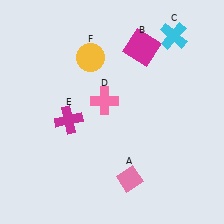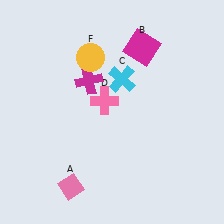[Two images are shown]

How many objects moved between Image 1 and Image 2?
3 objects moved between the two images.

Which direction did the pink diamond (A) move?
The pink diamond (A) moved left.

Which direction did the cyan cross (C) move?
The cyan cross (C) moved left.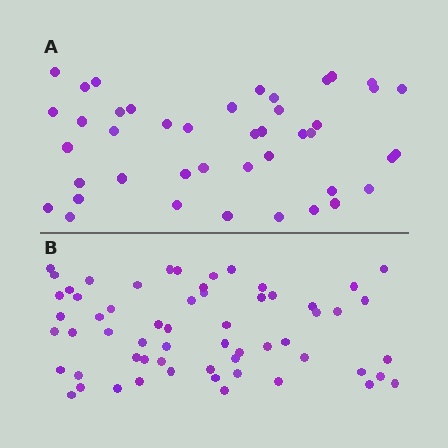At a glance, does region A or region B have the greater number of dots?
Region B (the bottom region) has more dots.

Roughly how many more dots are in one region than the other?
Region B has approximately 15 more dots than region A.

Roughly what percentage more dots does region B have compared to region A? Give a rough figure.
About 40% more.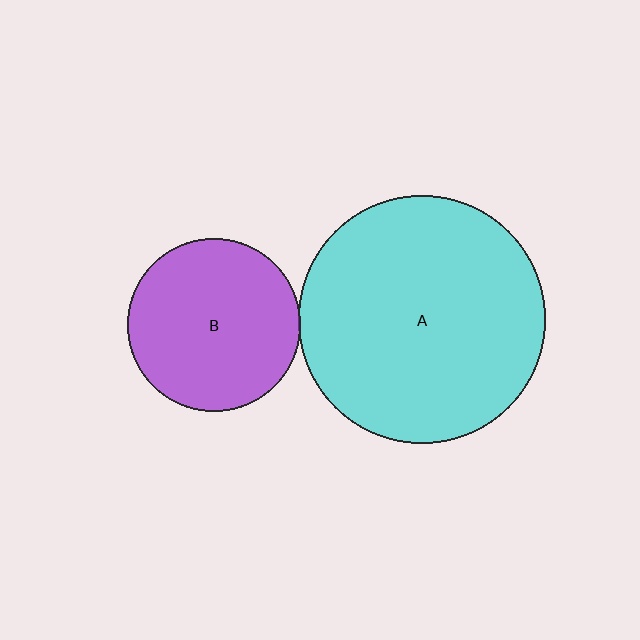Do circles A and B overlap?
Yes.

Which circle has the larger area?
Circle A (cyan).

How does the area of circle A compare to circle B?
Approximately 2.1 times.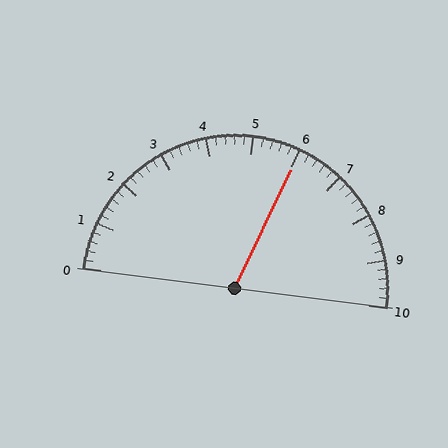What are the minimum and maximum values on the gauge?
The gauge ranges from 0 to 10.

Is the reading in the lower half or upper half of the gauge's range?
The reading is in the upper half of the range (0 to 10).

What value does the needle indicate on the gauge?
The needle indicates approximately 6.0.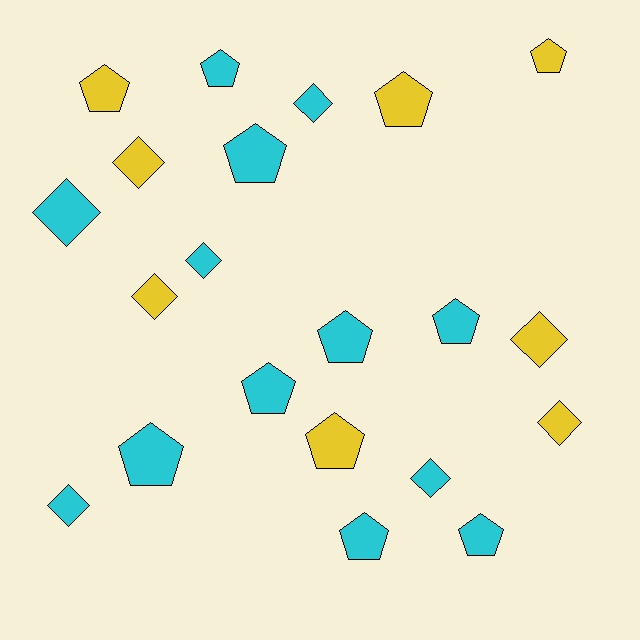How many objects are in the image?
There are 21 objects.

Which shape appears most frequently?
Pentagon, with 12 objects.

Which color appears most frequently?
Cyan, with 13 objects.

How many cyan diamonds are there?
There are 5 cyan diamonds.